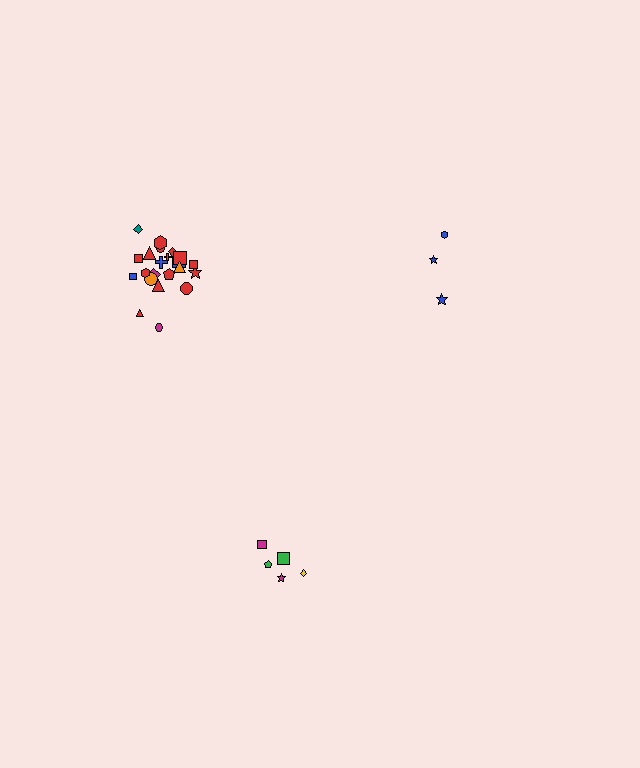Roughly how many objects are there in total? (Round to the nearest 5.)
Roughly 30 objects in total.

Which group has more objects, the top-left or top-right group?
The top-left group.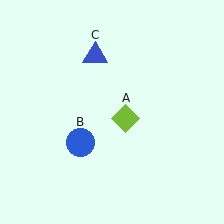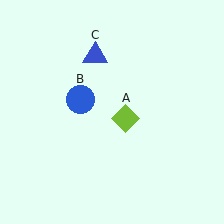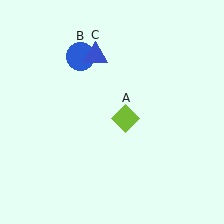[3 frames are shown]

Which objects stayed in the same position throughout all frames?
Lime diamond (object A) and blue triangle (object C) remained stationary.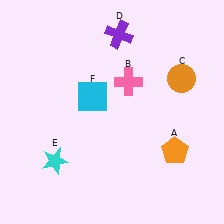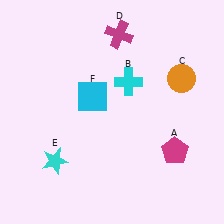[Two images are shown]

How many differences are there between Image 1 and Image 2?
There are 3 differences between the two images.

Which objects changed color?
A changed from orange to magenta. B changed from pink to cyan. D changed from purple to magenta.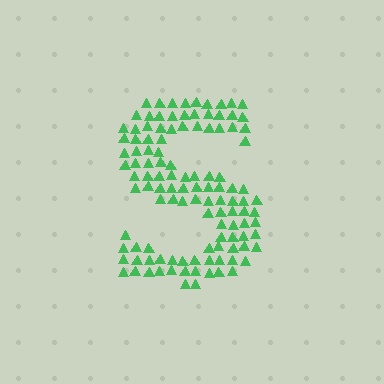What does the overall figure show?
The overall figure shows the letter S.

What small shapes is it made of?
It is made of small triangles.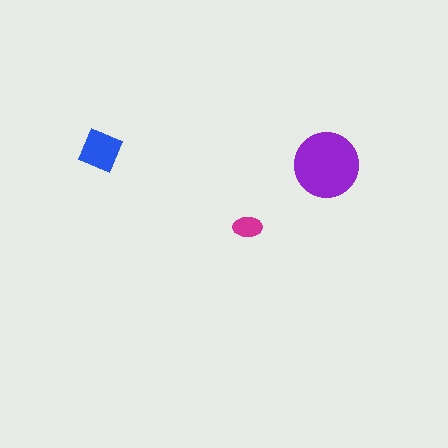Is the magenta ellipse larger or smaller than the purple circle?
Smaller.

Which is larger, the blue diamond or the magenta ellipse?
The blue diamond.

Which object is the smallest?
The magenta ellipse.